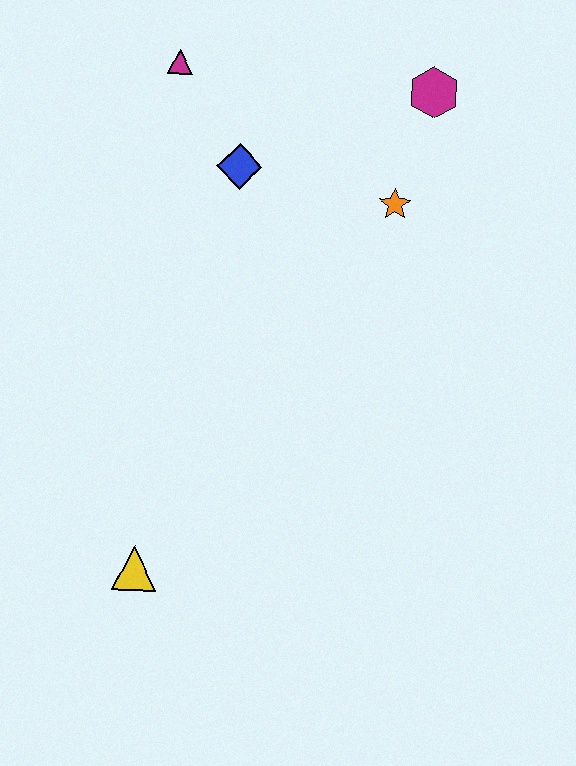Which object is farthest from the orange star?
The yellow triangle is farthest from the orange star.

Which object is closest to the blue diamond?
The magenta triangle is closest to the blue diamond.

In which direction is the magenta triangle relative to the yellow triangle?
The magenta triangle is above the yellow triangle.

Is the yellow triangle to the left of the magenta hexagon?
Yes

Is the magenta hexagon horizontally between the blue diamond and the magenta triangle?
No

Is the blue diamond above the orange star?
Yes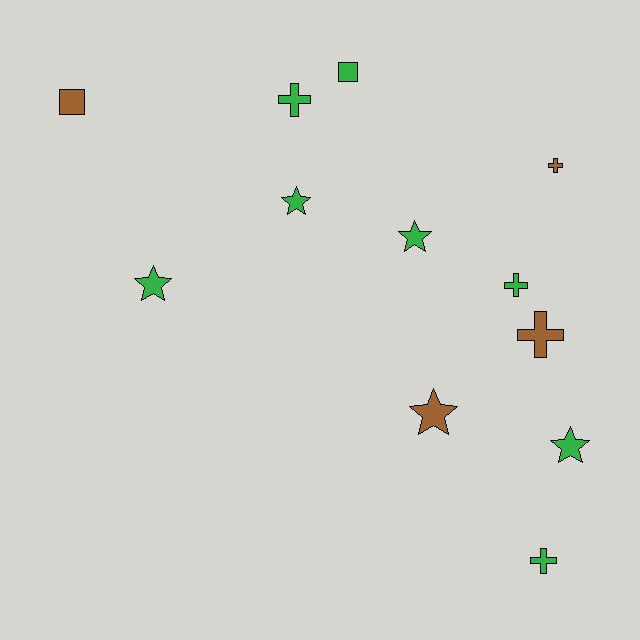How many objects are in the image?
There are 12 objects.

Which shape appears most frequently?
Star, with 5 objects.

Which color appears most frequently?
Green, with 8 objects.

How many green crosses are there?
There are 3 green crosses.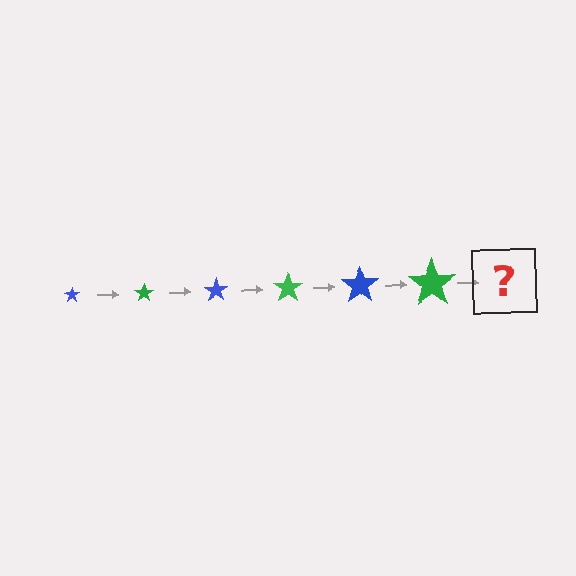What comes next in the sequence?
The next element should be a blue star, larger than the previous one.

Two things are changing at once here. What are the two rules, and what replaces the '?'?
The two rules are that the star grows larger each step and the color cycles through blue and green. The '?' should be a blue star, larger than the previous one.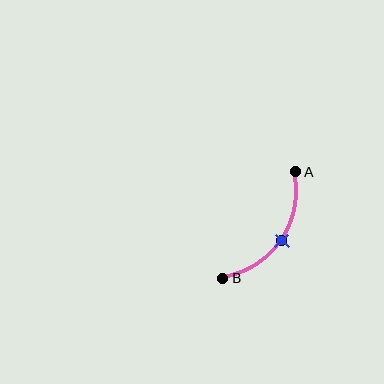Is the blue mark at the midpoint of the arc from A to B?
Yes. The blue mark lies on the arc at equal arc-length from both A and B — it is the arc midpoint.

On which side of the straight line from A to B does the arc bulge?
The arc bulges below and to the right of the straight line connecting A and B.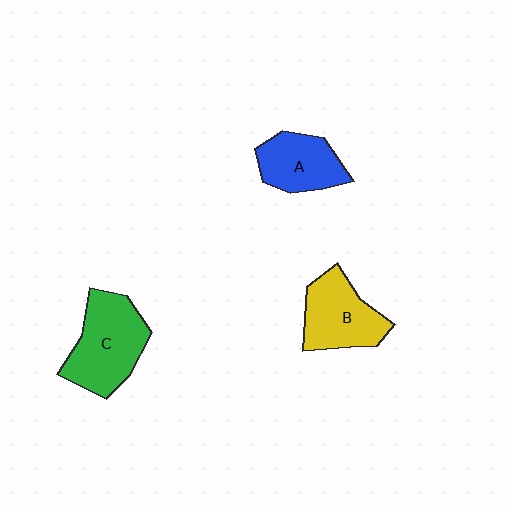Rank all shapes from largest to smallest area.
From largest to smallest: C (green), B (yellow), A (blue).